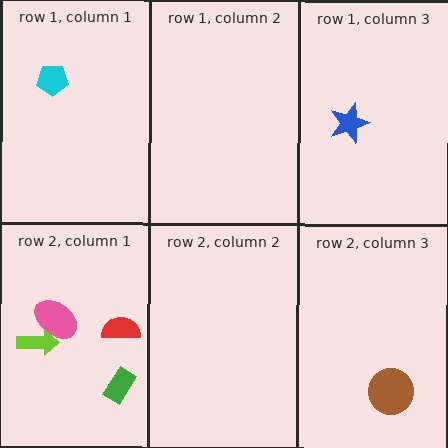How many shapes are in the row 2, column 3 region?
1.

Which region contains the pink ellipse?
The row 2, column 1 region.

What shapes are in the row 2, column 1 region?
The red semicircle, the pink ellipse, the lime arrow, the green rectangle.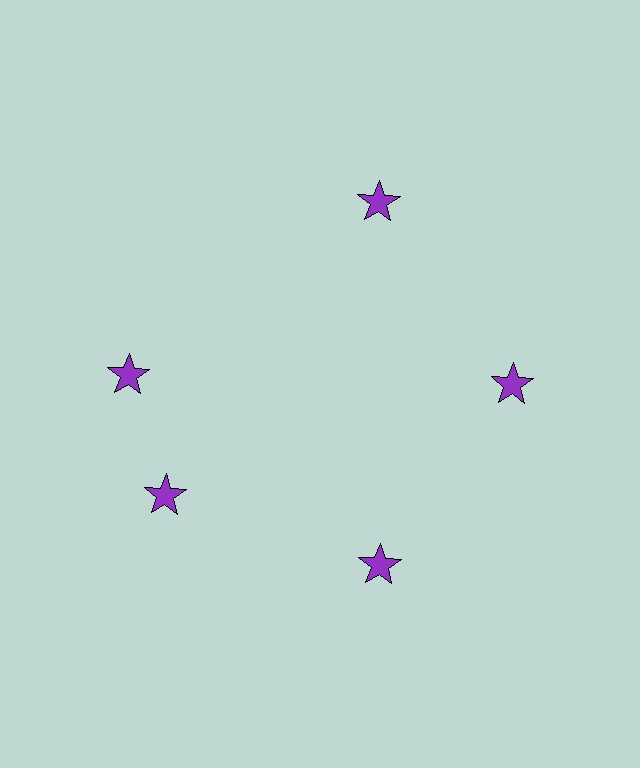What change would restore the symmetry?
The symmetry would be restored by rotating it back into even spacing with its neighbors so that all 5 stars sit at equal angles and equal distance from the center.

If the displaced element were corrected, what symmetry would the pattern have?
It would have 5-fold rotational symmetry — the pattern would map onto itself every 72 degrees.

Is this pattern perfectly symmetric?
No. The 5 purple stars are arranged in a ring, but one element near the 10 o'clock position is rotated out of alignment along the ring, breaking the 5-fold rotational symmetry.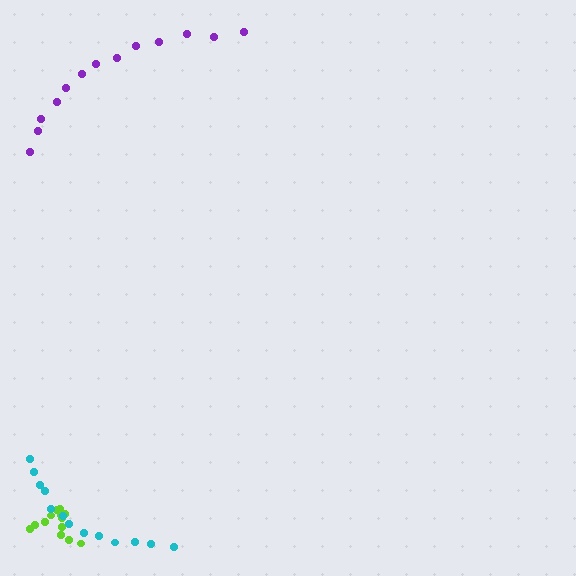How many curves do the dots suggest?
There are 3 distinct paths.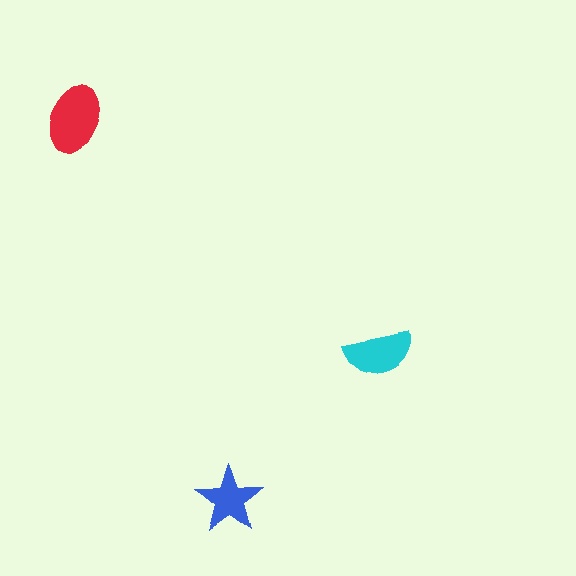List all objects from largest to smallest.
The red ellipse, the cyan semicircle, the blue star.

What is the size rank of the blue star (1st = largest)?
3rd.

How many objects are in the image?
There are 3 objects in the image.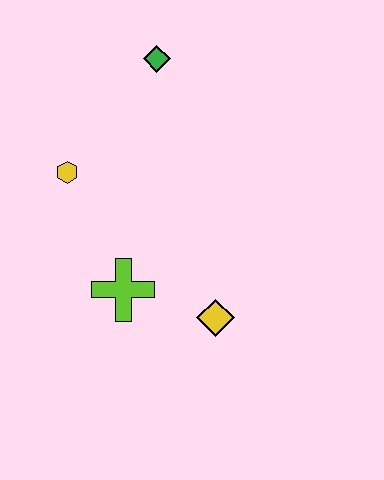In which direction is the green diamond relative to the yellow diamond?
The green diamond is above the yellow diamond.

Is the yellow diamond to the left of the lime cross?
No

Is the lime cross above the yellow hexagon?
No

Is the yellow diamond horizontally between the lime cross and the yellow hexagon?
No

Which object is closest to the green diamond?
The yellow hexagon is closest to the green diamond.